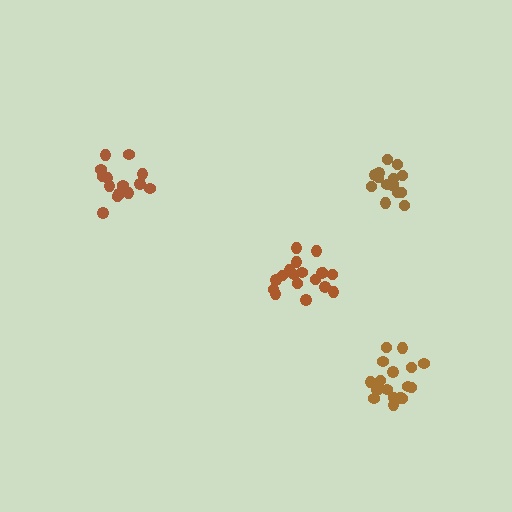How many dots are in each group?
Group 1: 18 dots, Group 2: 14 dots, Group 3: 15 dots, Group 4: 18 dots (65 total).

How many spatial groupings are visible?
There are 4 spatial groupings.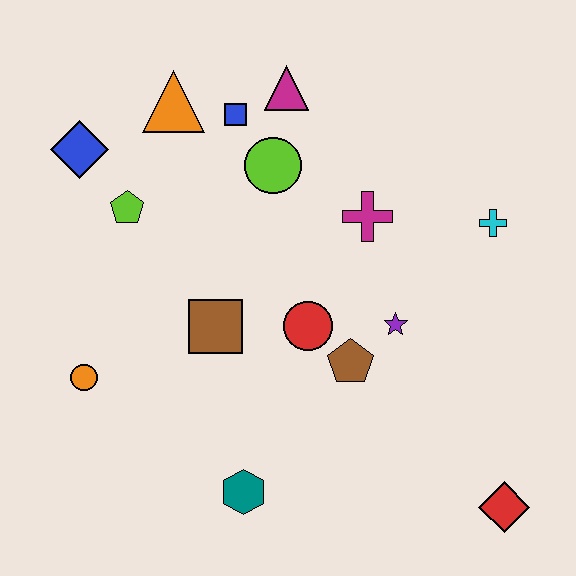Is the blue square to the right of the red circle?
No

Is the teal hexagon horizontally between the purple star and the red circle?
No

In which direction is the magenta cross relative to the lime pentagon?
The magenta cross is to the right of the lime pentagon.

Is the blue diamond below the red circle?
No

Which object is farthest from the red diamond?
The blue diamond is farthest from the red diamond.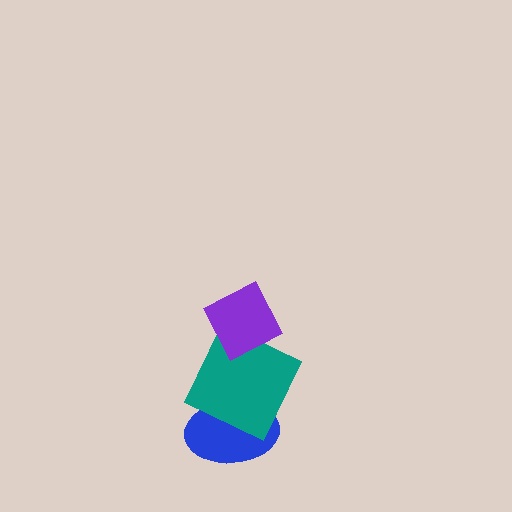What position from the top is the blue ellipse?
The blue ellipse is 3rd from the top.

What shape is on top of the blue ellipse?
The teal square is on top of the blue ellipse.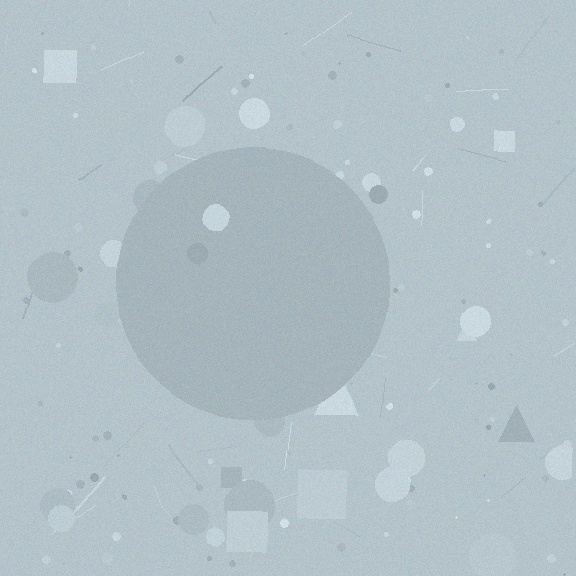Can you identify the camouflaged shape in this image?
The camouflaged shape is a circle.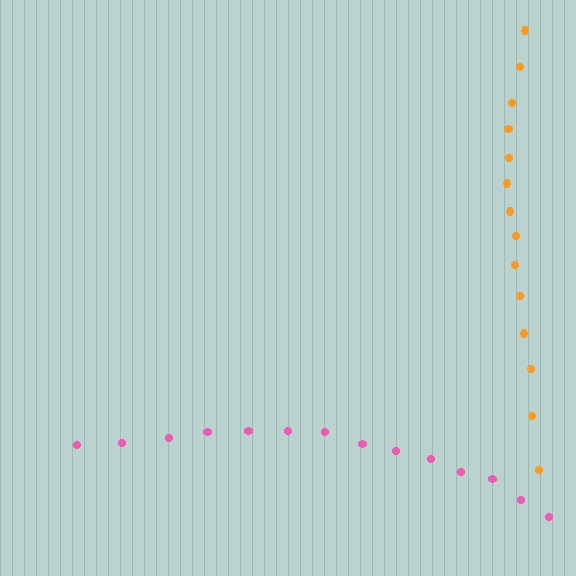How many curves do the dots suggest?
There are 2 distinct paths.